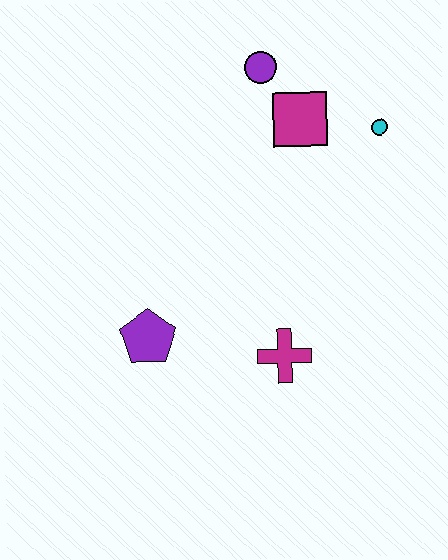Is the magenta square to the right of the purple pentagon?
Yes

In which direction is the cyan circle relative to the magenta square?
The cyan circle is to the right of the magenta square.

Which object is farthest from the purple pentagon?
The cyan circle is farthest from the purple pentagon.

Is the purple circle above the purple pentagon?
Yes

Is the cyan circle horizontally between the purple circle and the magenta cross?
No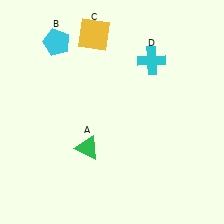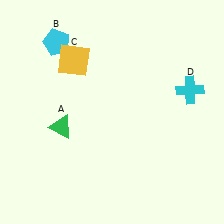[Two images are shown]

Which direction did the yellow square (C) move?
The yellow square (C) moved down.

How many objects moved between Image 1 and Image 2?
3 objects moved between the two images.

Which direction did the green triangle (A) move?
The green triangle (A) moved left.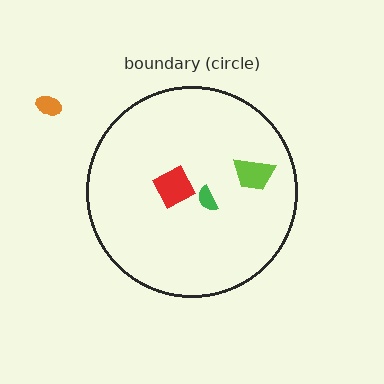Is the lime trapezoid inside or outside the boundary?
Inside.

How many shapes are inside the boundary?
3 inside, 1 outside.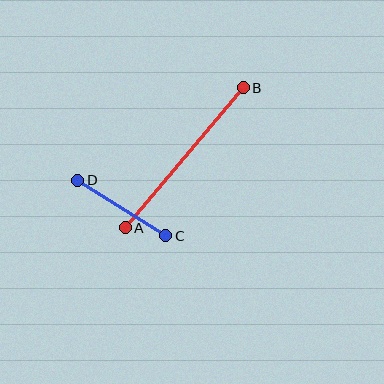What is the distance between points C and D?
The distance is approximately 104 pixels.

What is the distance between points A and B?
The distance is approximately 183 pixels.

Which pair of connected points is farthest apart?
Points A and B are farthest apart.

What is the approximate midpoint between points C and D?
The midpoint is at approximately (122, 208) pixels.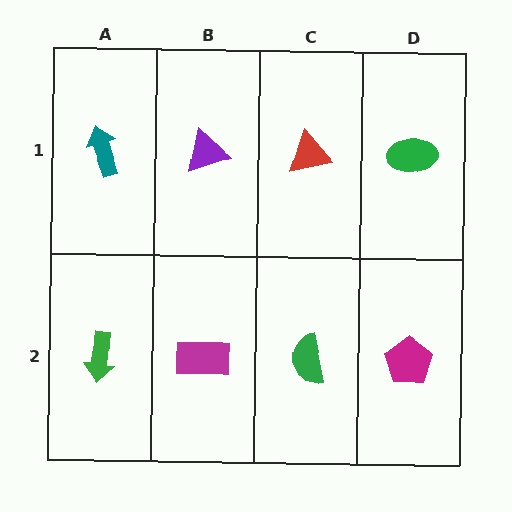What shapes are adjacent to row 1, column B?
A magenta rectangle (row 2, column B), a teal arrow (row 1, column A), a red triangle (row 1, column C).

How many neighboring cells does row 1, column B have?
3.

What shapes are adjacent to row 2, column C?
A red triangle (row 1, column C), a magenta rectangle (row 2, column B), a magenta pentagon (row 2, column D).